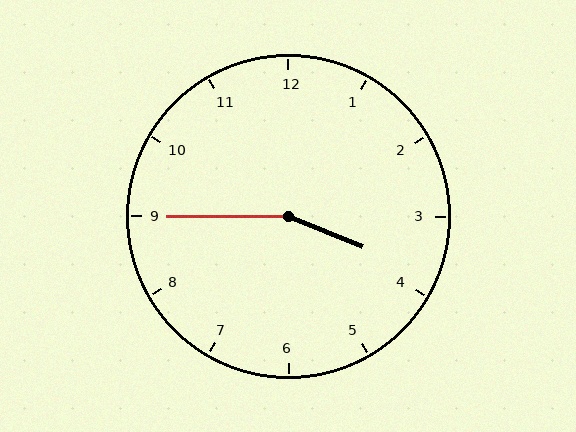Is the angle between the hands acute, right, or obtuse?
It is obtuse.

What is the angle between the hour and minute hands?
Approximately 158 degrees.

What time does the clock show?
3:45.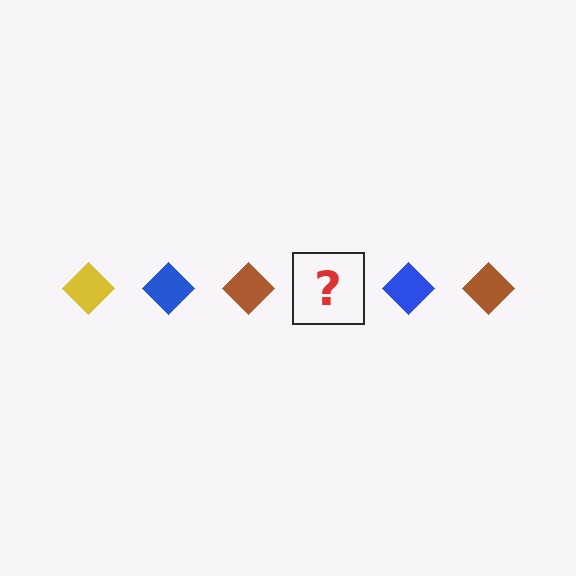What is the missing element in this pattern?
The missing element is a yellow diamond.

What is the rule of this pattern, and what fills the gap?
The rule is that the pattern cycles through yellow, blue, brown diamonds. The gap should be filled with a yellow diamond.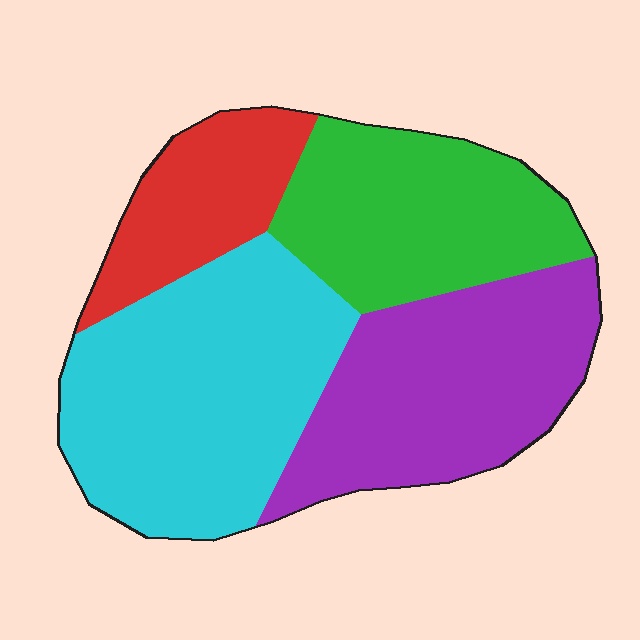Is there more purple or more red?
Purple.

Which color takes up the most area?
Cyan, at roughly 35%.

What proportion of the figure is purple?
Purple covers around 30% of the figure.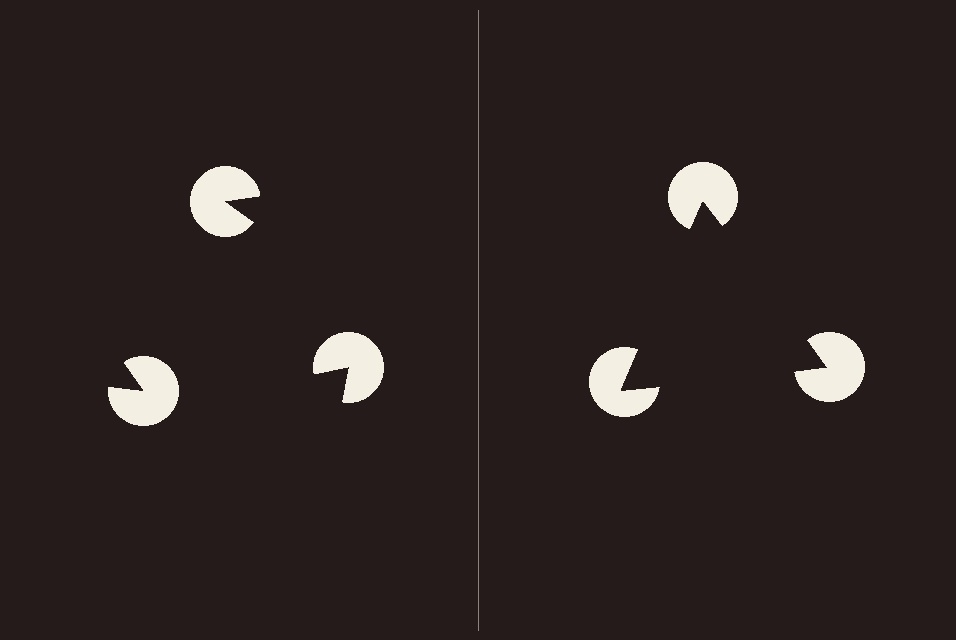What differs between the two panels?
The pac-man discs are positioned identically on both sides; only the wedge orientations differ. On the right they align to a triangle; on the left they are misaligned.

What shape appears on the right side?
An illusory triangle.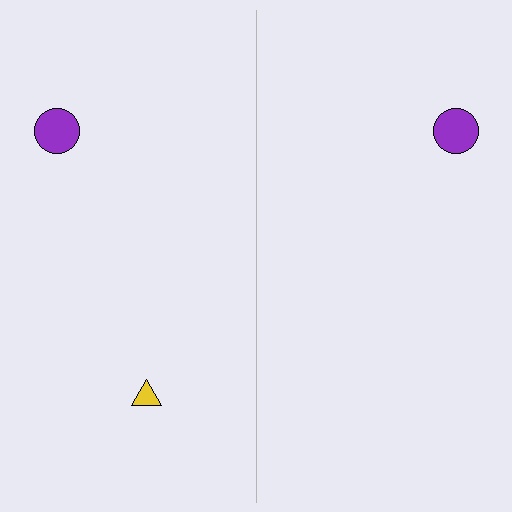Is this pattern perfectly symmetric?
No, the pattern is not perfectly symmetric. A yellow triangle is missing from the right side.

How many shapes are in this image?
There are 3 shapes in this image.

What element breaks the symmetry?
A yellow triangle is missing from the right side.